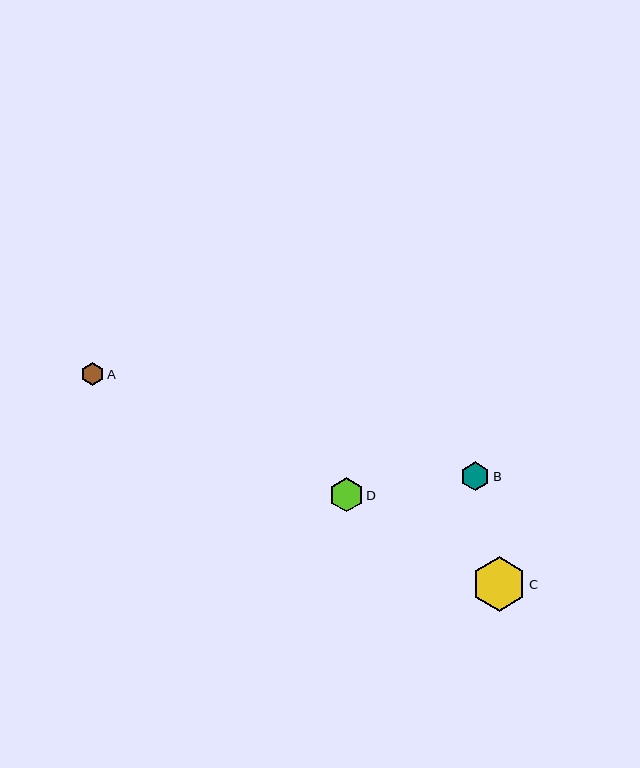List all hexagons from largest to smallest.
From largest to smallest: C, D, B, A.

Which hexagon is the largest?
Hexagon C is the largest with a size of approximately 54 pixels.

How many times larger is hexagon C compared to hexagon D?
Hexagon C is approximately 1.6 times the size of hexagon D.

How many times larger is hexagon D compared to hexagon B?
Hexagon D is approximately 1.2 times the size of hexagon B.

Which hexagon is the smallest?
Hexagon A is the smallest with a size of approximately 23 pixels.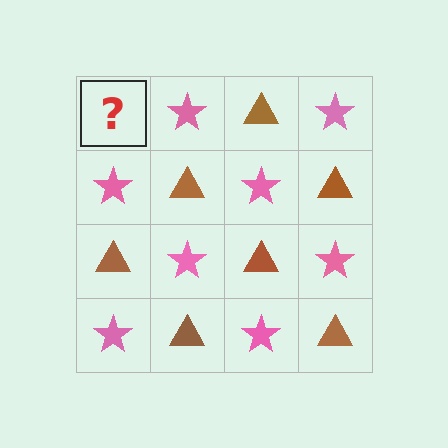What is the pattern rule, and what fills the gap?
The rule is that it alternates brown triangle and pink star in a checkerboard pattern. The gap should be filled with a brown triangle.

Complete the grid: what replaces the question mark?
The question mark should be replaced with a brown triangle.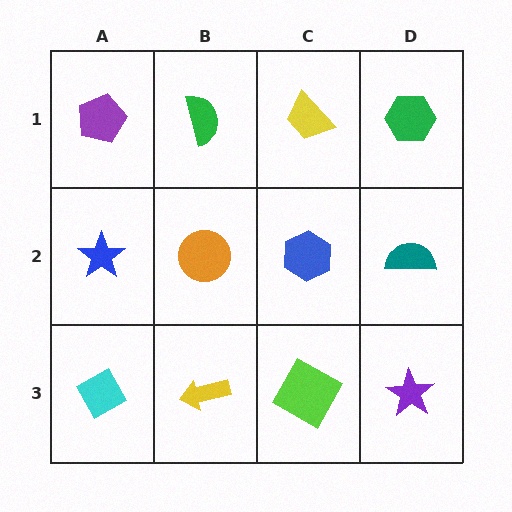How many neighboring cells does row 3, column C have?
3.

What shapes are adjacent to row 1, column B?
An orange circle (row 2, column B), a purple pentagon (row 1, column A), a yellow trapezoid (row 1, column C).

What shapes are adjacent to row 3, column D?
A teal semicircle (row 2, column D), a lime square (row 3, column C).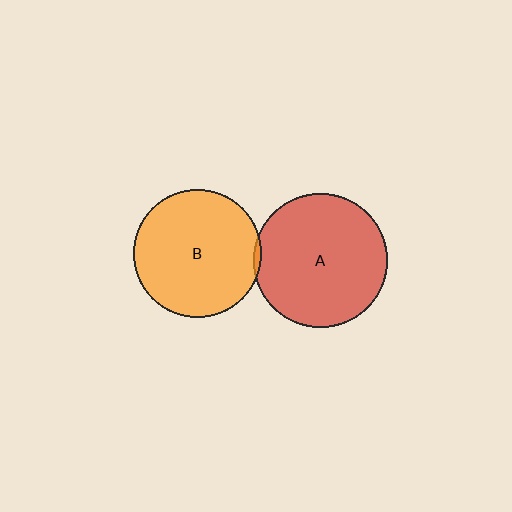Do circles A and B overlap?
Yes.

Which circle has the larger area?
Circle A (red).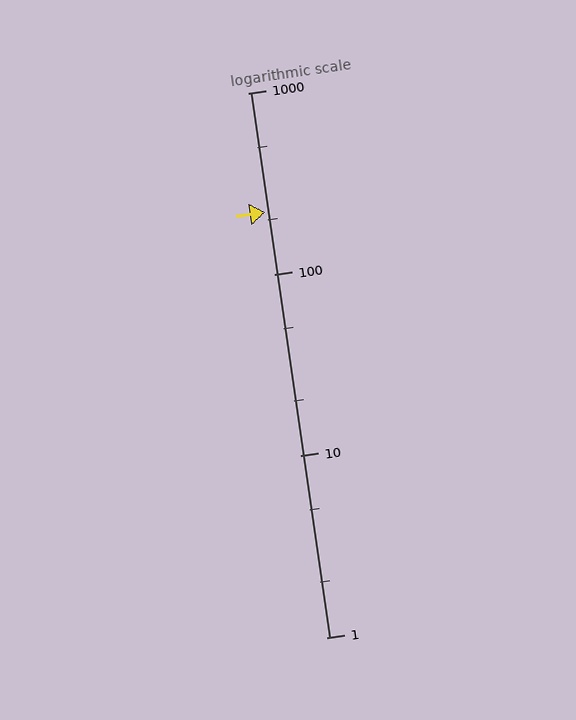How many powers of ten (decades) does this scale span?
The scale spans 3 decades, from 1 to 1000.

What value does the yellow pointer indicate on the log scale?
The pointer indicates approximately 220.